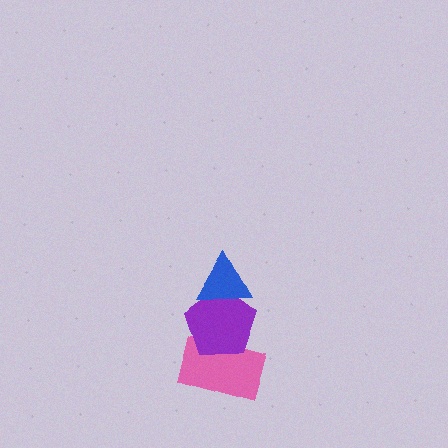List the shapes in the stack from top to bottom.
From top to bottom: the blue triangle, the purple pentagon, the pink rectangle.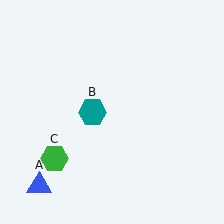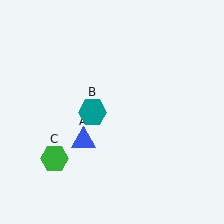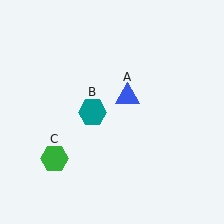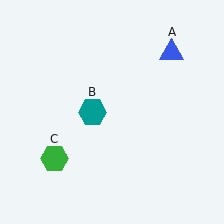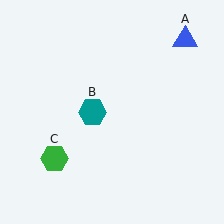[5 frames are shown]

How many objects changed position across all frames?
1 object changed position: blue triangle (object A).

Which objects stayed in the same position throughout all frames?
Teal hexagon (object B) and green hexagon (object C) remained stationary.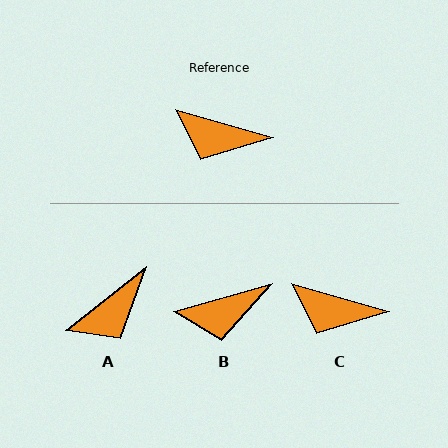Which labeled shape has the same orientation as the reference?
C.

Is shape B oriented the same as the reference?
No, it is off by about 32 degrees.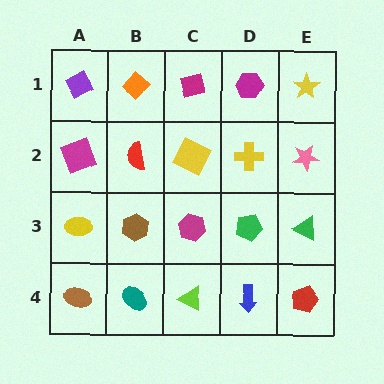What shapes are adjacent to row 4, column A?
A yellow ellipse (row 3, column A), a teal ellipse (row 4, column B).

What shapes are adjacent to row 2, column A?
A purple diamond (row 1, column A), a yellow ellipse (row 3, column A), a red semicircle (row 2, column B).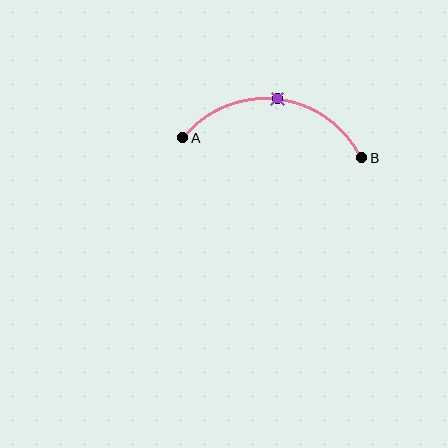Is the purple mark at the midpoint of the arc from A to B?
Yes. The purple mark lies on the arc at equal arc-length from both A and B — it is the arc midpoint.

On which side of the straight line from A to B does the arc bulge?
The arc bulges above the straight line connecting A and B.